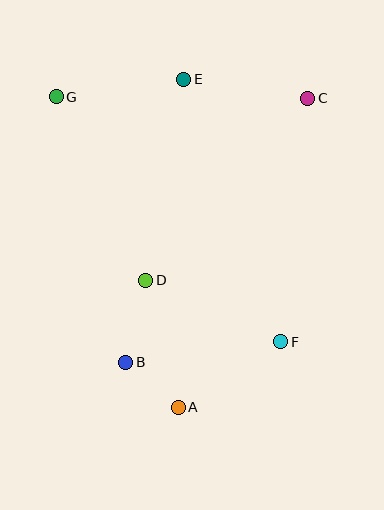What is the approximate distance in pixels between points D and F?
The distance between D and F is approximately 148 pixels.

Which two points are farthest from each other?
Points A and C are farthest from each other.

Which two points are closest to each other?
Points A and B are closest to each other.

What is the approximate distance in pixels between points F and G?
The distance between F and G is approximately 332 pixels.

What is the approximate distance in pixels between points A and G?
The distance between A and G is approximately 334 pixels.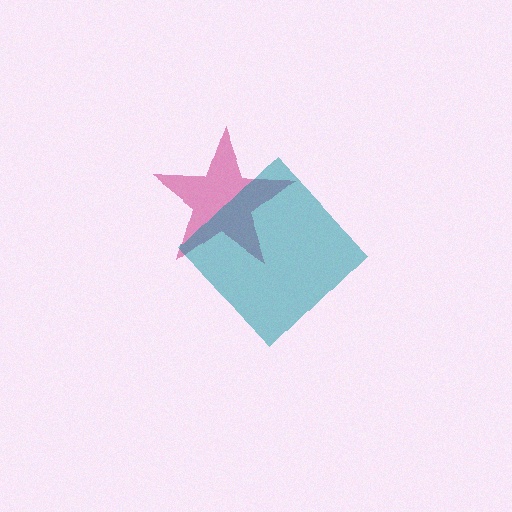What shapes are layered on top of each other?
The layered shapes are: a magenta star, a teal diamond.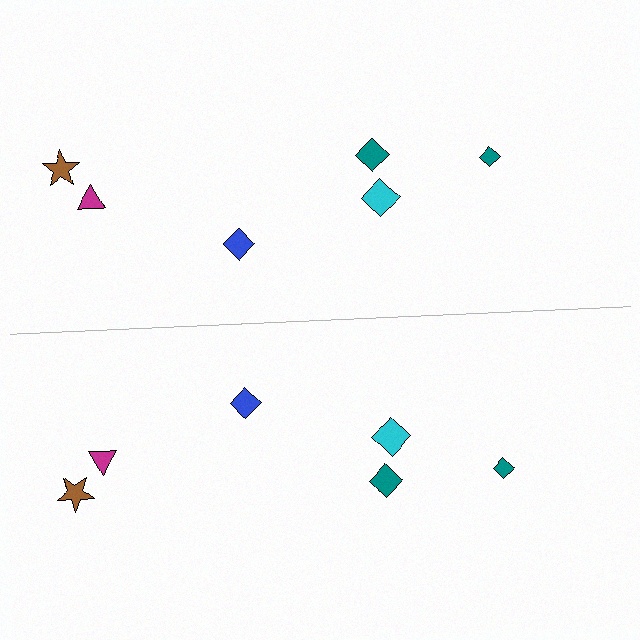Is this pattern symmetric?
Yes, this pattern has bilateral (reflection) symmetry.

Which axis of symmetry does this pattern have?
The pattern has a horizontal axis of symmetry running through the center of the image.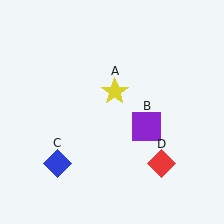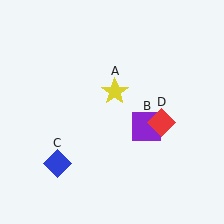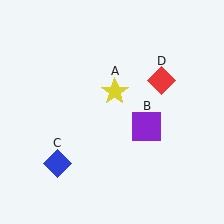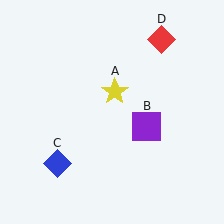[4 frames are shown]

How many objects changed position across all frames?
1 object changed position: red diamond (object D).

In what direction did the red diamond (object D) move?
The red diamond (object D) moved up.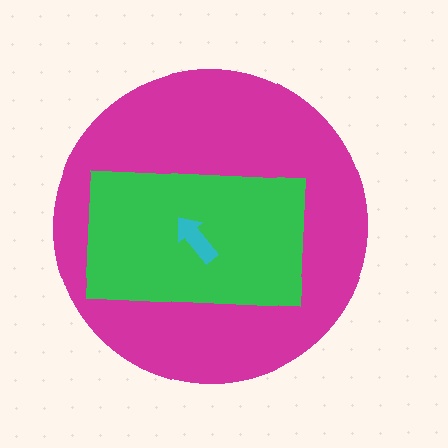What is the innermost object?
The cyan arrow.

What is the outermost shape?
The magenta circle.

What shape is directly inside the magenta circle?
The green rectangle.